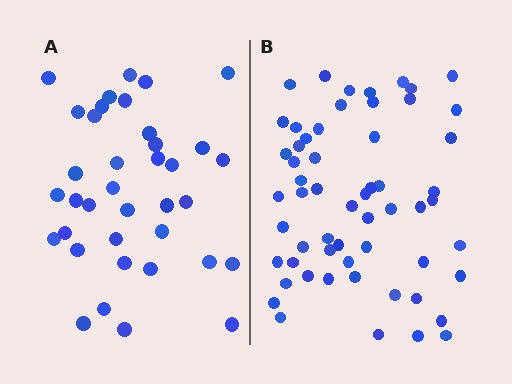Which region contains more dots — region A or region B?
Region B (the right region) has more dots.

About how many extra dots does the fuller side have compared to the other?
Region B has approximately 20 more dots than region A.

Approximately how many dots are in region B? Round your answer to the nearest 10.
About 60 dots. (The exact count is 58, which rounds to 60.)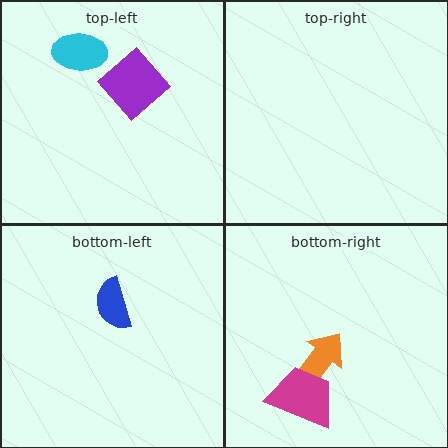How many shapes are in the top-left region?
2.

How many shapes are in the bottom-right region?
2.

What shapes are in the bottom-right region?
The orange arrow, the magenta trapezoid.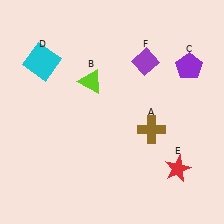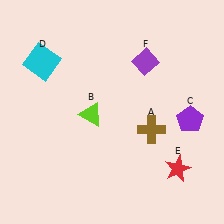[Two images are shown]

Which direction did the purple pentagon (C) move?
The purple pentagon (C) moved down.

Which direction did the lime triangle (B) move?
The lime triangle (B) moved down.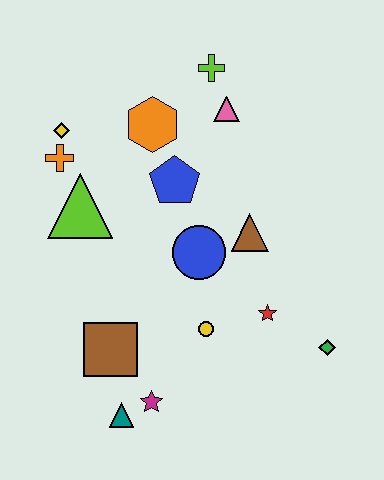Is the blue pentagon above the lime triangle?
Yes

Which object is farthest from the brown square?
The lime cross is farthest from the brown square.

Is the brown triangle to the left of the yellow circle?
No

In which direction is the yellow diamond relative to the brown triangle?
The yellow diamond is to the left of the brown triangle.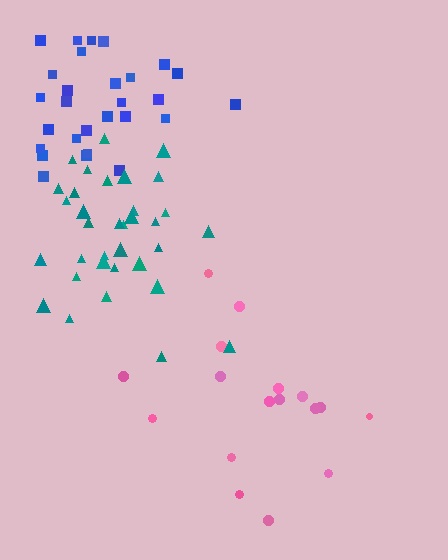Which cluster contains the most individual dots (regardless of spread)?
Teal (34).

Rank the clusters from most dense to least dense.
teal, blue, pink.